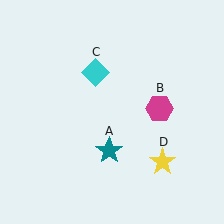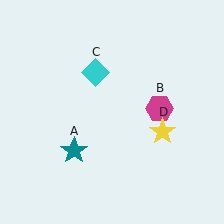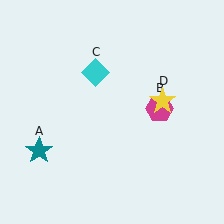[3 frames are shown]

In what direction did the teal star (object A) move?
The teal star (object A) moved left.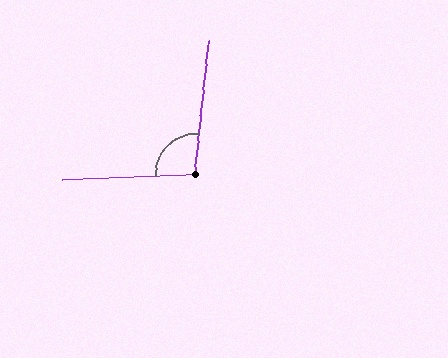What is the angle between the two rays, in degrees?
Approximately 99 degrees.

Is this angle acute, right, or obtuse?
It is obtuse.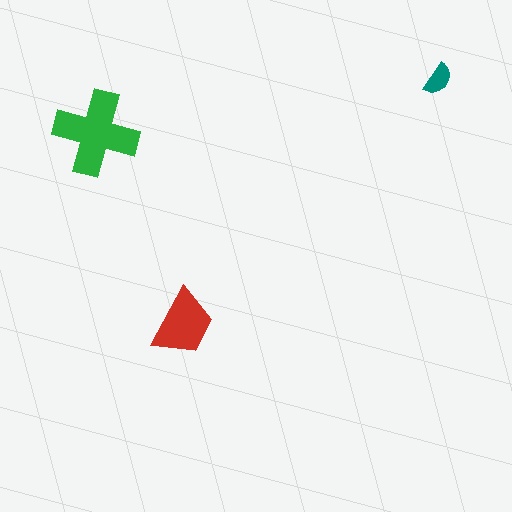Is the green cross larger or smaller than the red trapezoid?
Larger.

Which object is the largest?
The green cross.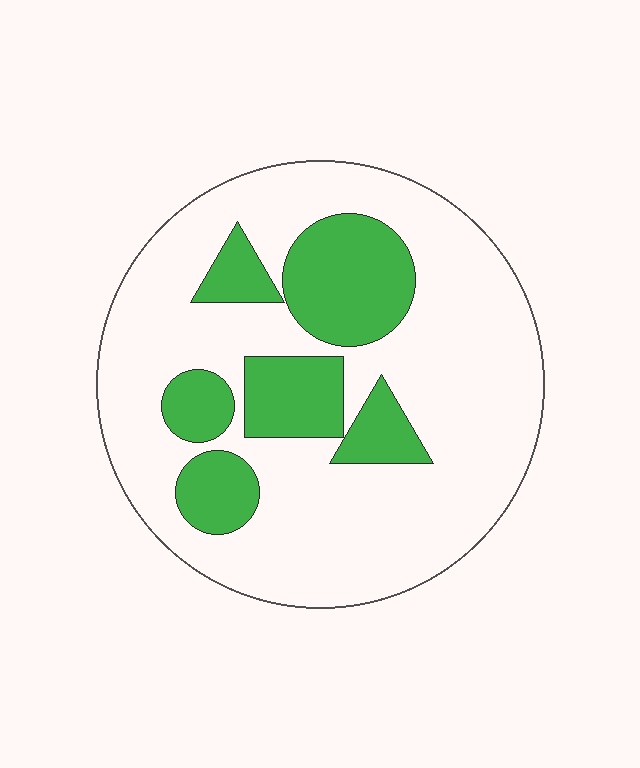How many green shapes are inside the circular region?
6.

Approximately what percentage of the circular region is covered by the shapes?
Approximately 25%.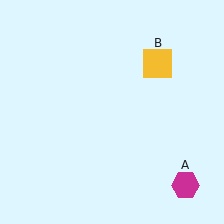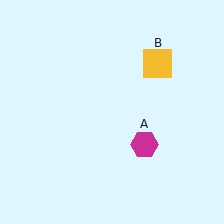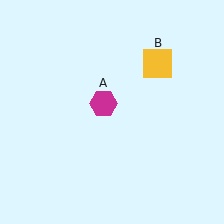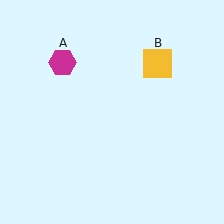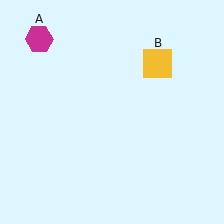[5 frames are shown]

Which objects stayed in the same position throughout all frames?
Yellow square (object B) remained stationary.